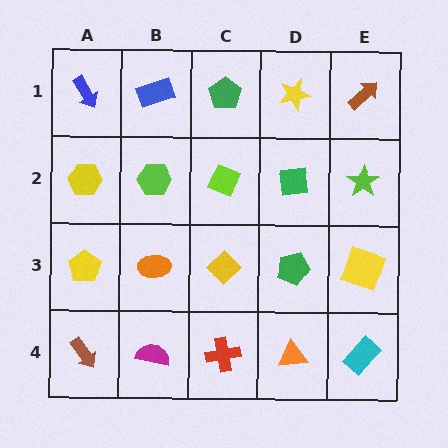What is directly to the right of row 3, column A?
An orange ellipse.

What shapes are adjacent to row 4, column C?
A yellow diamond (row 3, column C), a magenta semicircle (row 4, column B), an orange triangle (row 4, column D).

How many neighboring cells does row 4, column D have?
3.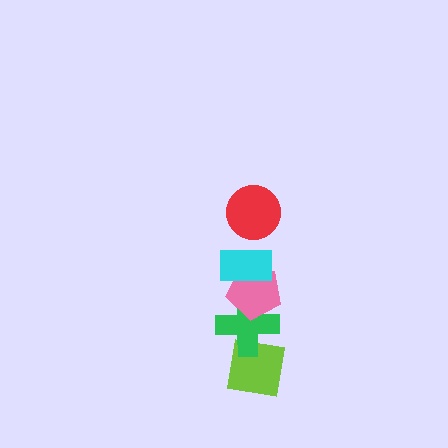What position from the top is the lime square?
The lime square is 5th from the top.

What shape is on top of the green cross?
The pink pentagon is on top of the green cross.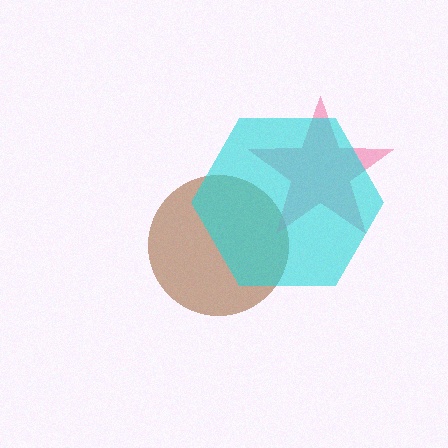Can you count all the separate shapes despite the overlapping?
Yes, there are 3 separate shapes.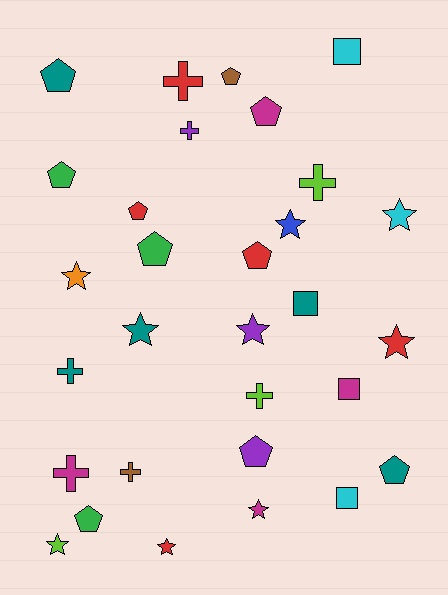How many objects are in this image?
There are 30 objects.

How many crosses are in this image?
There are 7 crosses.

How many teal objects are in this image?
There are 5 teal objects.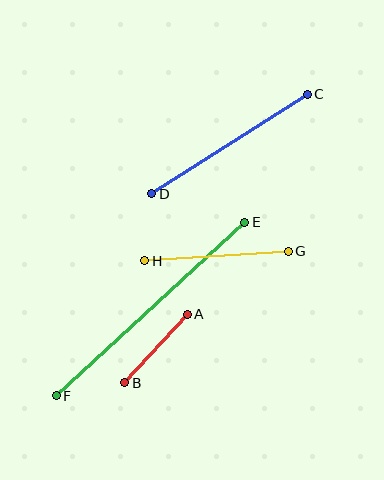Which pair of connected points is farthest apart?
Points E and F are farthest apart.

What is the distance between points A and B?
The distance is approximately 93 pixels.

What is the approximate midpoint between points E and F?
The midpoint is at approximately (151, 309) pixels.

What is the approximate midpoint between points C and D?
The midpoint is at approximately (229, 144) pixels.